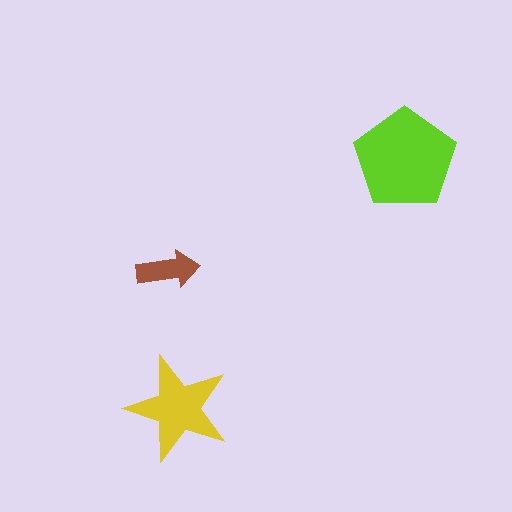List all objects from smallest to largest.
The brown arrow, the yellow star, the lime pentagon.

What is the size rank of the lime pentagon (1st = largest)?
1st.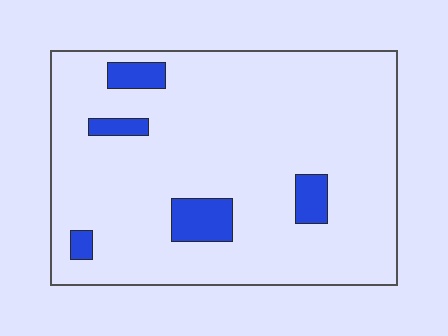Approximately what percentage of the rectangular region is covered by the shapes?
Approximately 10%.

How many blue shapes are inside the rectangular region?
5.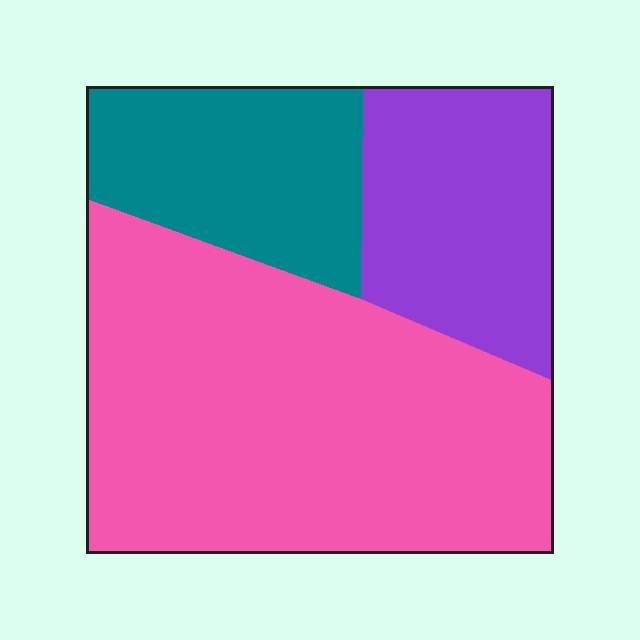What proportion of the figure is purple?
Purple takes up about one fifth (1/5) of the figure.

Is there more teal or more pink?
Pink.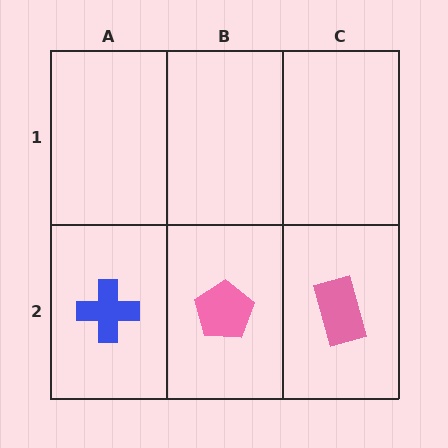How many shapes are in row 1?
0 shapes.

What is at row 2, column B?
A pink pentagon.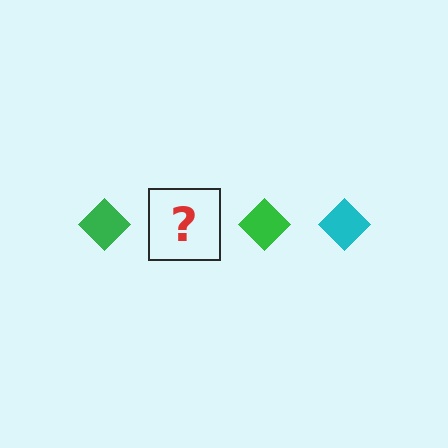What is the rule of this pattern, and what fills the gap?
The rule is that the pattern cycles through green, cyan diamonds. The gap should be filled with a cyan diamond.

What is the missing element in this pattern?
The missing element is a cyan diamond.